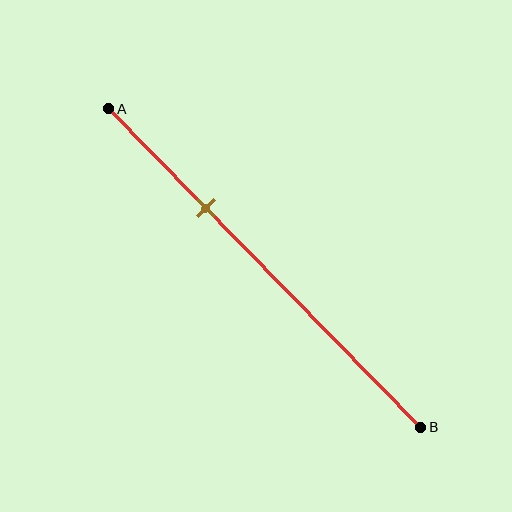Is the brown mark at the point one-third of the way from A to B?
Yes, the mark is approximately at the one-third point.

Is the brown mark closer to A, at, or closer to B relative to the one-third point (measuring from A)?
The brown mark is approximately at the one-third point of segment AB.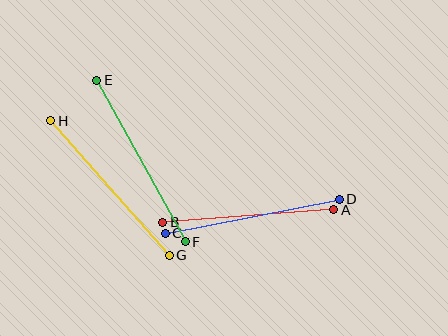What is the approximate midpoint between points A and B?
The midpoint is at approximately (248, 216) pixels.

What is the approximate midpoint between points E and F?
The midpoint is at approximately (141, 161) pixels.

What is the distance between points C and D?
The distance is approximately 177 pixels.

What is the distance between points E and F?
The distance is approximately 184 pixels.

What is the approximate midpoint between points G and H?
The midpoint is at approximately (110, 188) pixels.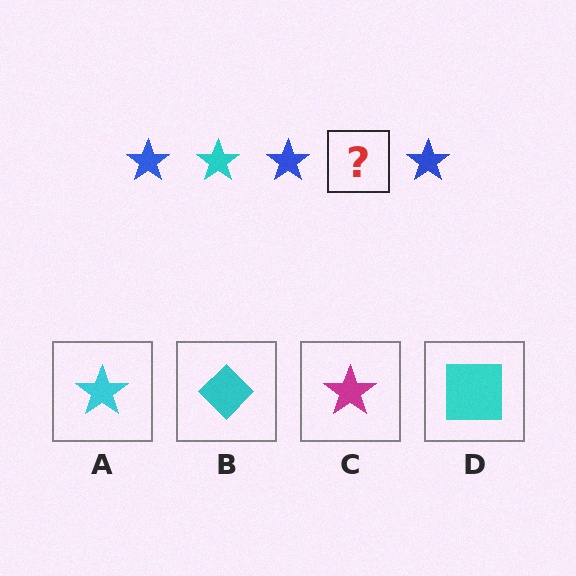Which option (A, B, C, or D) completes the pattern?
A.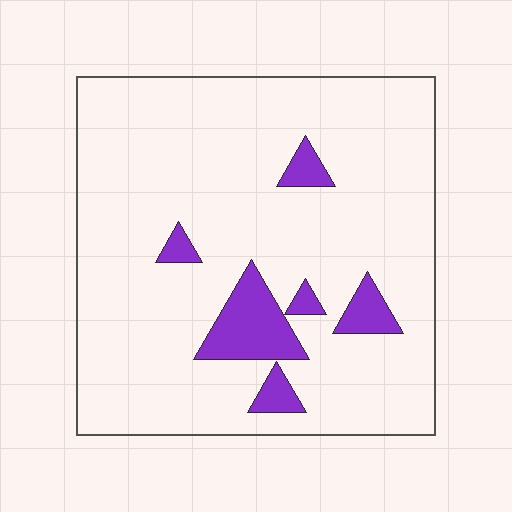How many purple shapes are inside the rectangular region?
6.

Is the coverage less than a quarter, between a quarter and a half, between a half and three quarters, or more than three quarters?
Less than a quarter.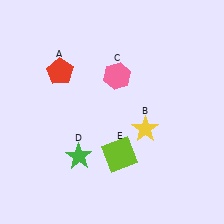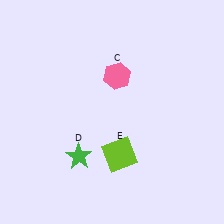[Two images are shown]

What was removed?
The yellow star (B), the red pentagon (A) were removed in Image 2.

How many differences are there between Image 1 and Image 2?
There are 2 differences between the two images.